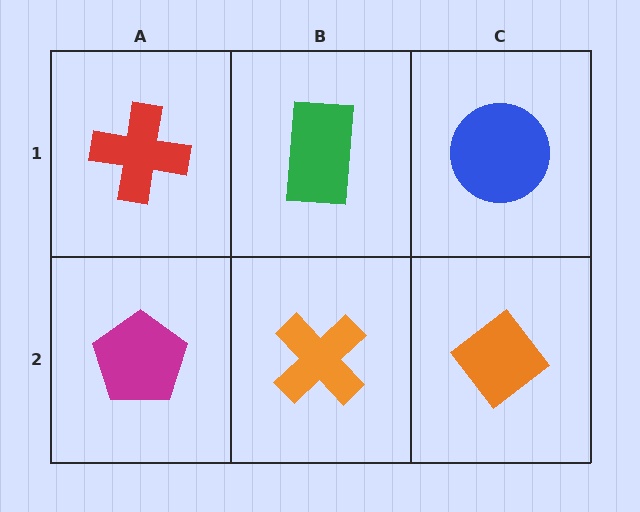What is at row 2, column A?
A magenta pentagon.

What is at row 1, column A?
A red cross.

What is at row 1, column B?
A green rectangle.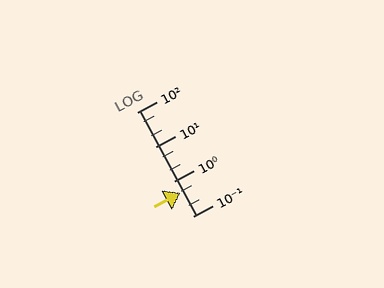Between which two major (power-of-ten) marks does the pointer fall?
The pointer is between 0.1 and 1.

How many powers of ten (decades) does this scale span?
The scale spans 3 decades, from 0.1 to 100.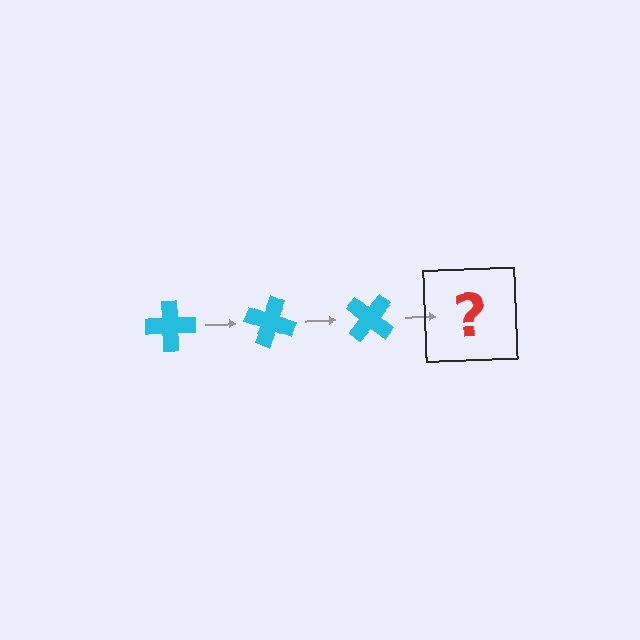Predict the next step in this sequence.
The next step is a cyan cross rotated 60 degrees.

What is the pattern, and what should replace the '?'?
The pattern is that the cross rotates 20 degrees each step. The '?' should be a cyan cross rotated 60 degrees.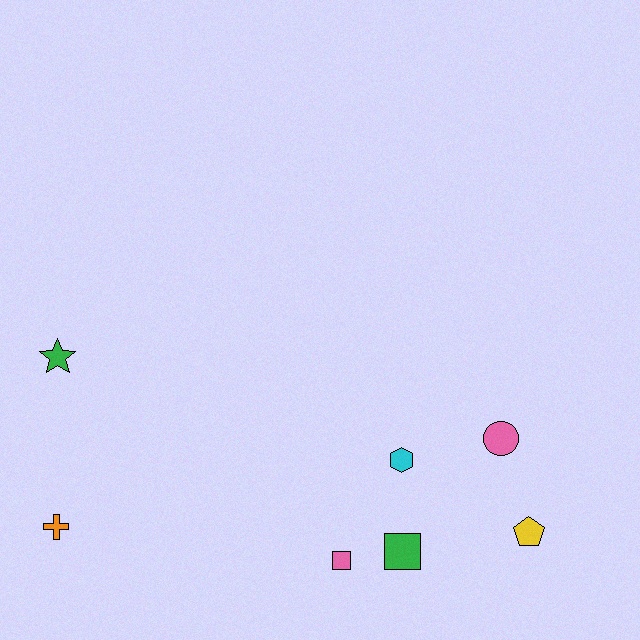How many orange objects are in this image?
There is 1 orange object.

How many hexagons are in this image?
There is 1 hexagon.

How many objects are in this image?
There are 7 objects.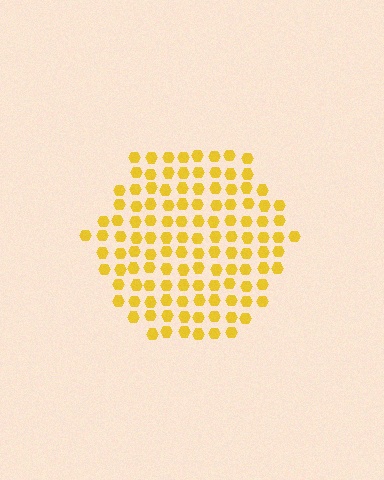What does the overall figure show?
The overall figure shows a hexagon.